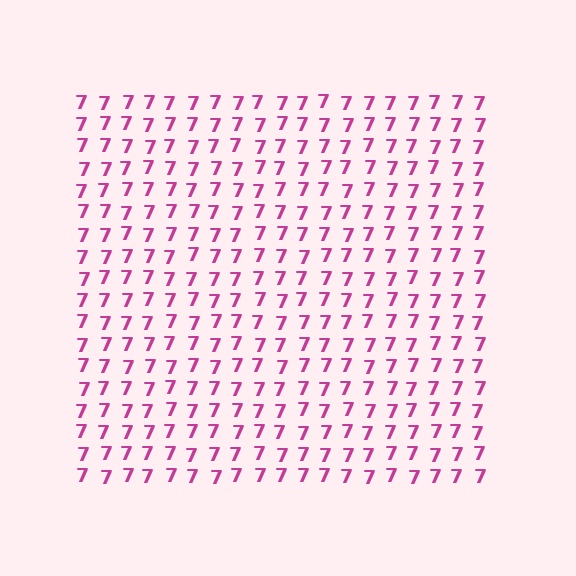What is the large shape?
The large shape is a square.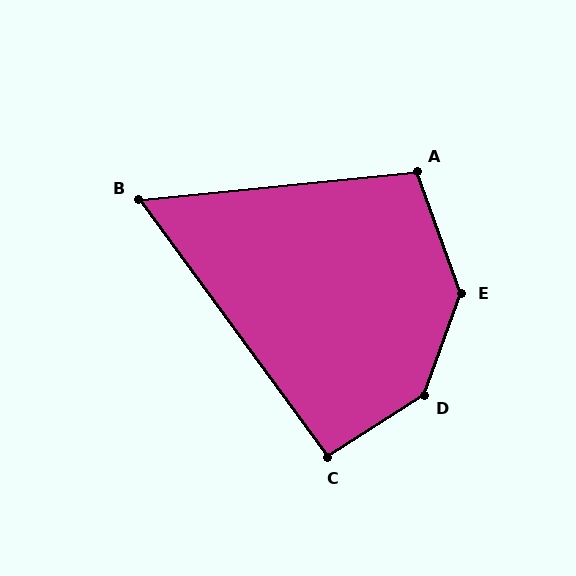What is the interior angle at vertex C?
Approximately 94 degrees (approximately right).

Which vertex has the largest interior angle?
D, at approximately 143 degrees.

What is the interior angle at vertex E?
Approximately 140 degrees (obtuse).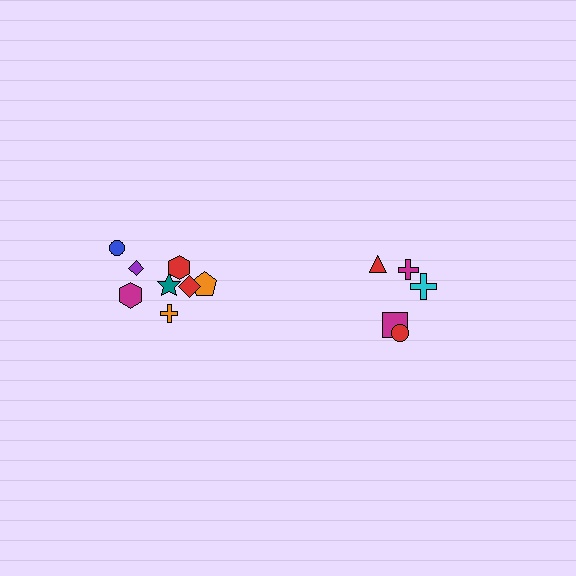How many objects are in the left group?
There are 8 objects.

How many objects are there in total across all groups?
There are 13 objects.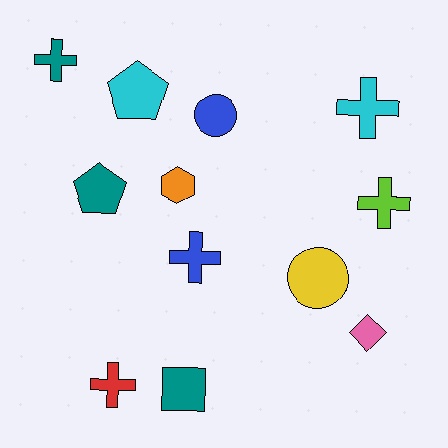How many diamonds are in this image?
There is 1 diamond.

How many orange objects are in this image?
There is 1 orange object.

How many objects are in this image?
There are 12 objects.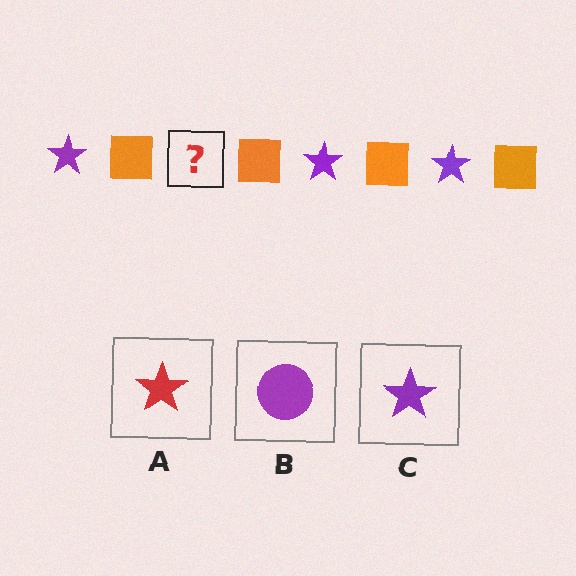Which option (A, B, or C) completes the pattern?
C.